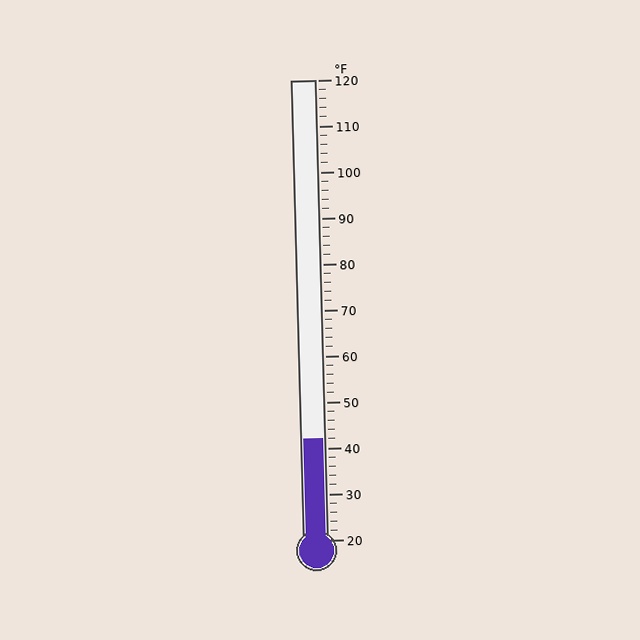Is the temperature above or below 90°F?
The temperature is below 90°F.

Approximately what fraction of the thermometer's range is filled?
The thermometer is filled to approximately 20% of its range.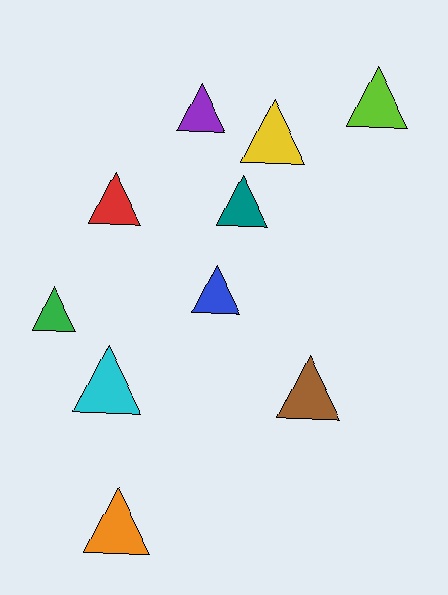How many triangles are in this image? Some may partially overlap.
There are 10 triangles.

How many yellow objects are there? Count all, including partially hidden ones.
There is 1 yellow object.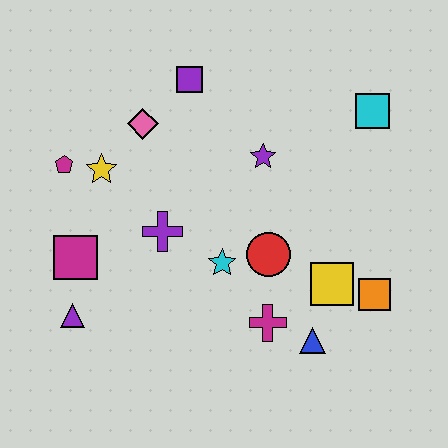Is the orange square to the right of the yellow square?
Yes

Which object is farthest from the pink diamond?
The orange square is farthest from the pink diamond.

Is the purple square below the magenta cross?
No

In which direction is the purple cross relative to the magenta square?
The purple cross is to the right of the magenta square.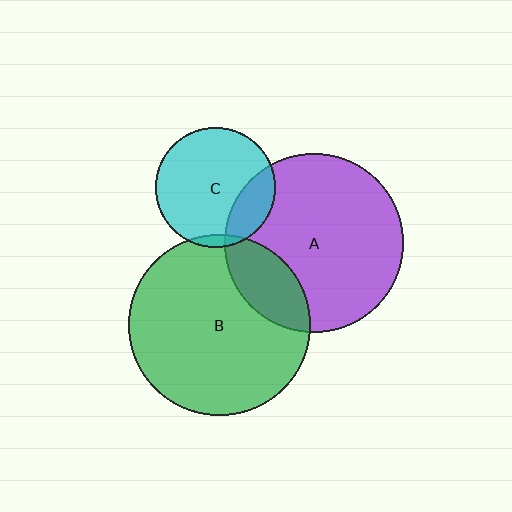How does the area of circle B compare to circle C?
Approximately 2.3 times.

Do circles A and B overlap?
Yes.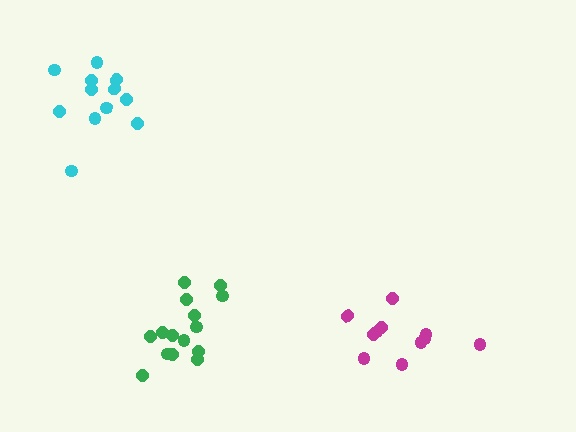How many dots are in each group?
Group 1: 15 dots, Group 2: 11 dots, Group 3: 12 dots (38 total).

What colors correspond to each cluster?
The clusters are colored: green, magenta, cyan.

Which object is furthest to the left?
The cyan cluster is leftmost.